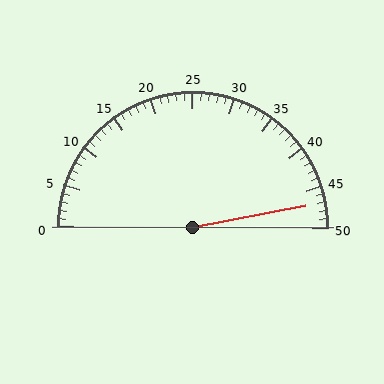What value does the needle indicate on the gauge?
The needle indicates approximately 47.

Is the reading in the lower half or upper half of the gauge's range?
The reading is in the upper half of the range (0 to 50).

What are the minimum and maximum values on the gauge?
The gauge ranges from 0 to 50.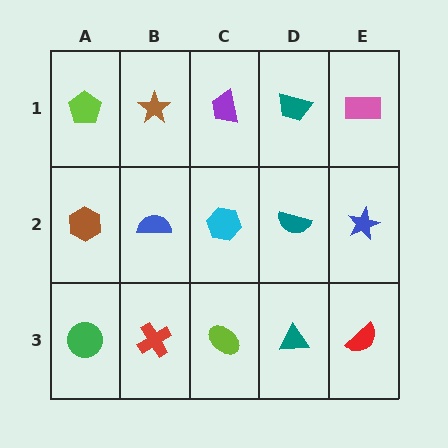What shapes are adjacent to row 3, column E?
A blue star (row 2, column E), a teal triangle (row 3, column D).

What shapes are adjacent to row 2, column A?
A lime pentagon (row 1, column A), a green circle (row 3, column A), a blue semicircle (row 2, column B).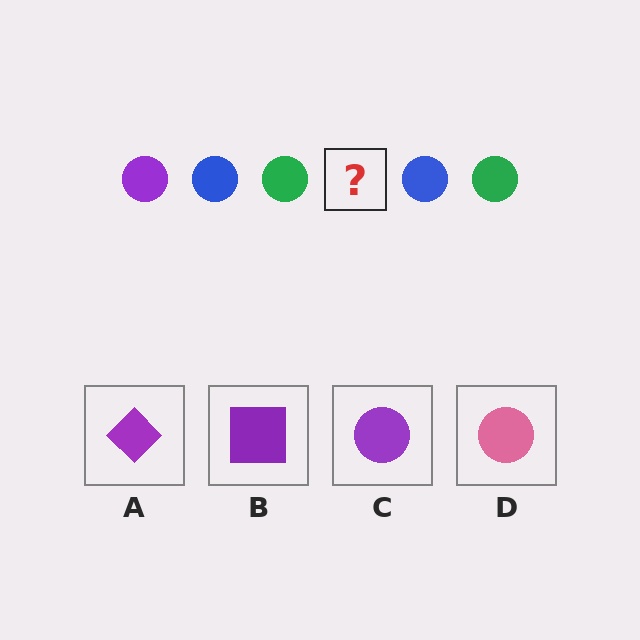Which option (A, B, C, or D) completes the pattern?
C.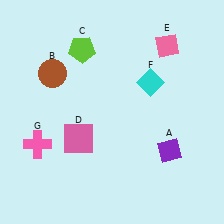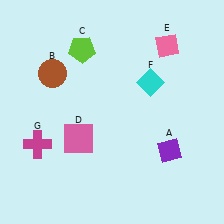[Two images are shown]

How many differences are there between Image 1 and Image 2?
There is 1 difference between the two images.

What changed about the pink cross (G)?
In Image 1, G is pink. In Image 2, it changed to magenta.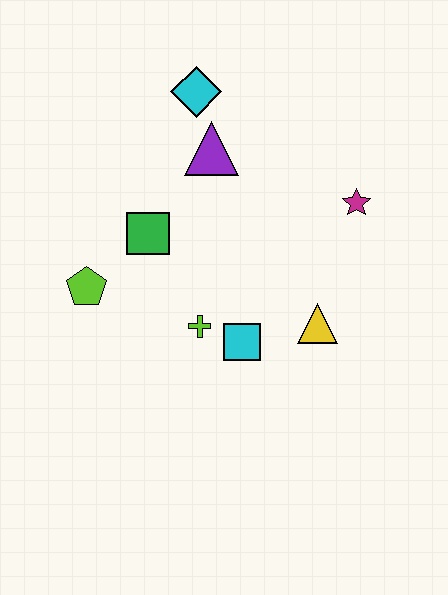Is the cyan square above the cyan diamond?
No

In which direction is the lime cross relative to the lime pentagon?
The lime cross is to the right of the lime pentagon.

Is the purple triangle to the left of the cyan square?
Yes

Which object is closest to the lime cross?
The cyan square is closest to the lime cross.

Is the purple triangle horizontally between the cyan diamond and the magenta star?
Yes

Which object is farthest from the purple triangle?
The yellow triangle is farthest from the purple triangle.